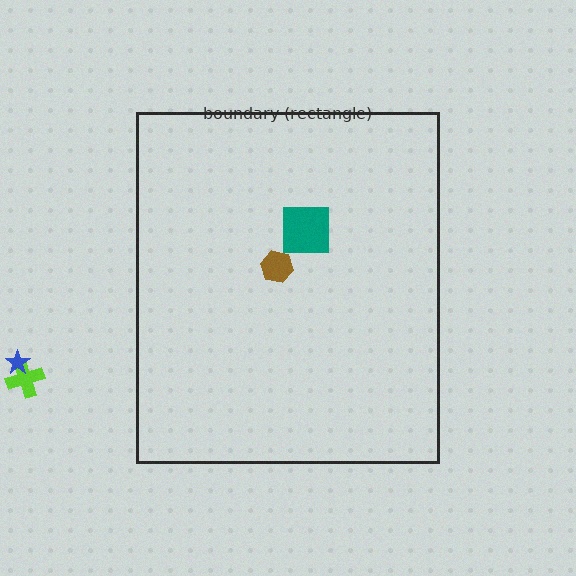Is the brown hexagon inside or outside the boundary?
Inside.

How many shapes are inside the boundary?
2 inside, 2 outside.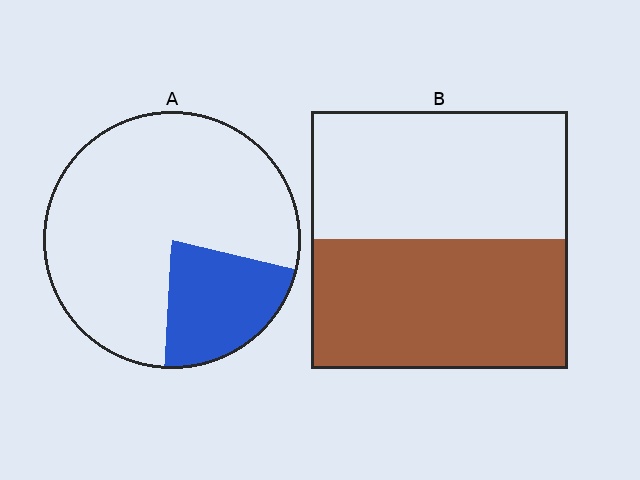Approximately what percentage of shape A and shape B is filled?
A is approximately 20% and B is approximately 50%.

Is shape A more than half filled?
No.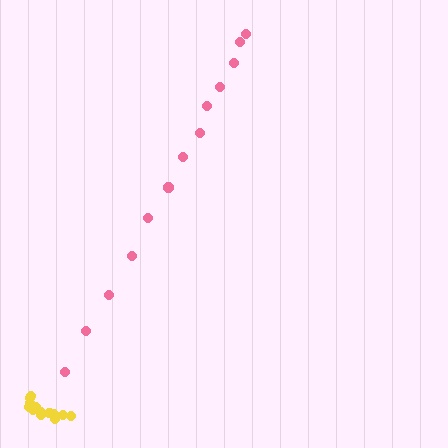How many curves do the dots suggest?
There are 2 distinct paths.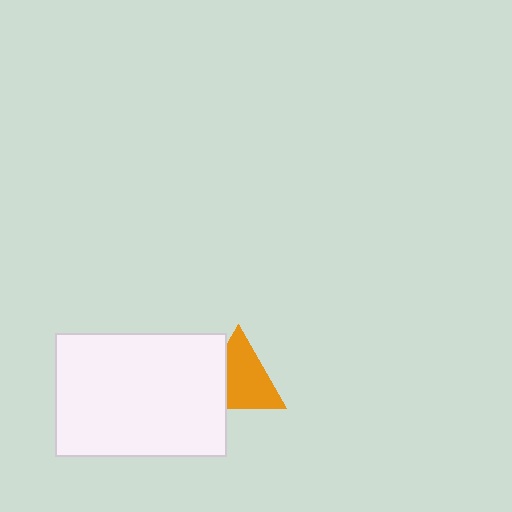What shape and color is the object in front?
The object in front is a white rectangle.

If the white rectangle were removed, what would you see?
You would see the complete orange triangle.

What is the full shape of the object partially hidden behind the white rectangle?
The partially hidden object is an orange triangle.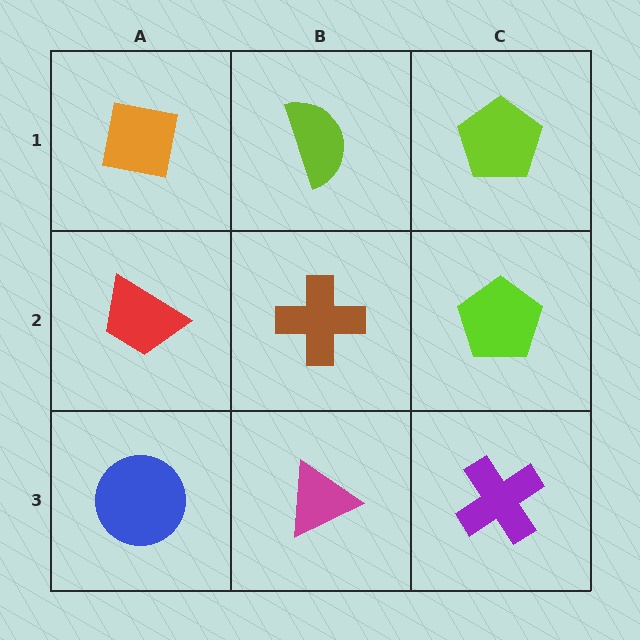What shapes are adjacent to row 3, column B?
A brown cross (row 2, column B), a blue circle (row 3, column A), a purple cross (row 3, column C).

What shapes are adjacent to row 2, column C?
A lime pentagon (row 1, column C), a purple cross (row 3, column C), a brown cross (row 2, column B).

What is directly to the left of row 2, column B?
A red trapezoid.